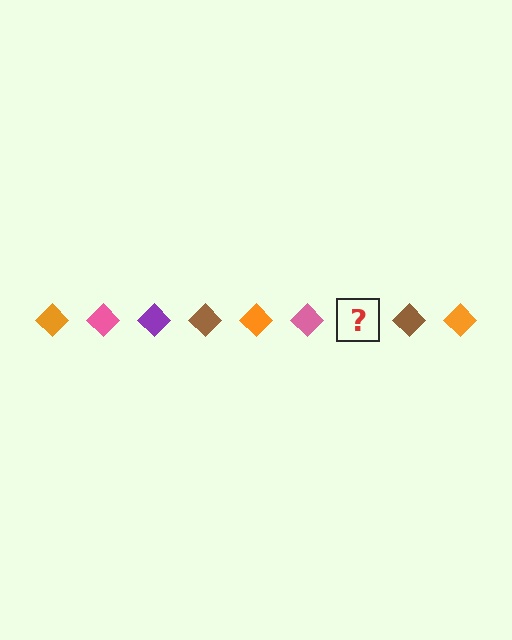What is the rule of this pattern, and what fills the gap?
The rule is that the pattern cycles through orange, pink, purple, brown diamonds. The gap should be filled with a purple diamond.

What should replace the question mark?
The question mark should be replaced with a purple diamond.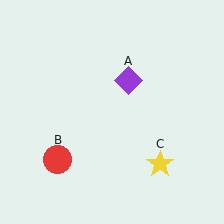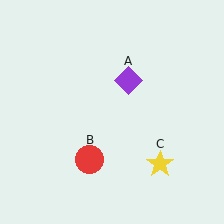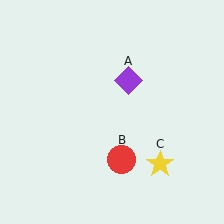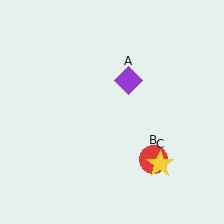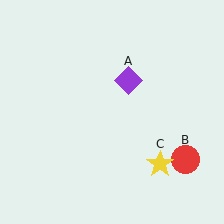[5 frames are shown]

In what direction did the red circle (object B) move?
The red circle (object B) moved right.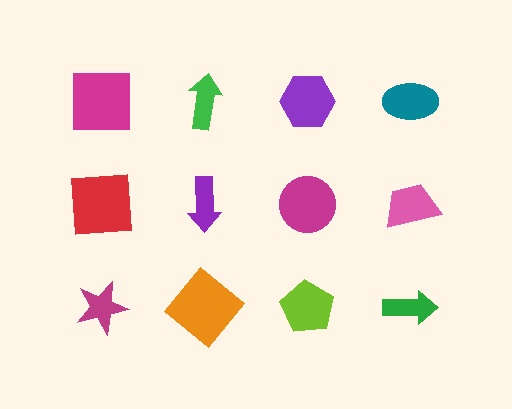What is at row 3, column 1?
A magenta star.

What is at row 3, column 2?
An orange diamond.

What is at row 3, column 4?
A green arrow.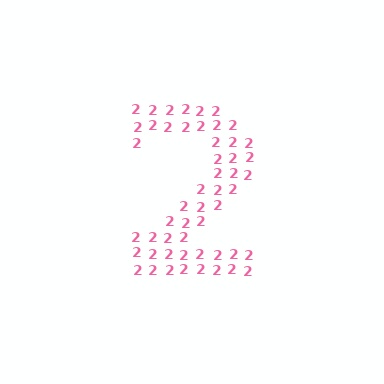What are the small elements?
The small elements are digit 2's.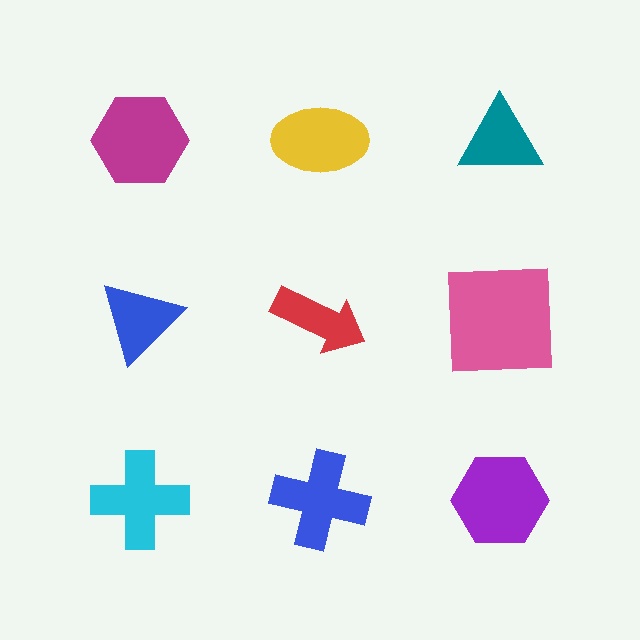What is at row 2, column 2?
A red arrow.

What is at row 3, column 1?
A cyan cross.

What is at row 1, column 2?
A yellow ellipse.